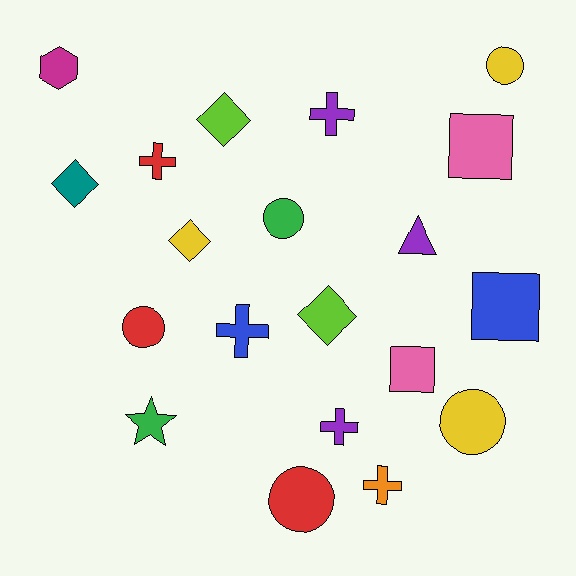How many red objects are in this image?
There are 3 red objects.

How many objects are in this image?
There are 20 objects.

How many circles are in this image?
There are 5 circles.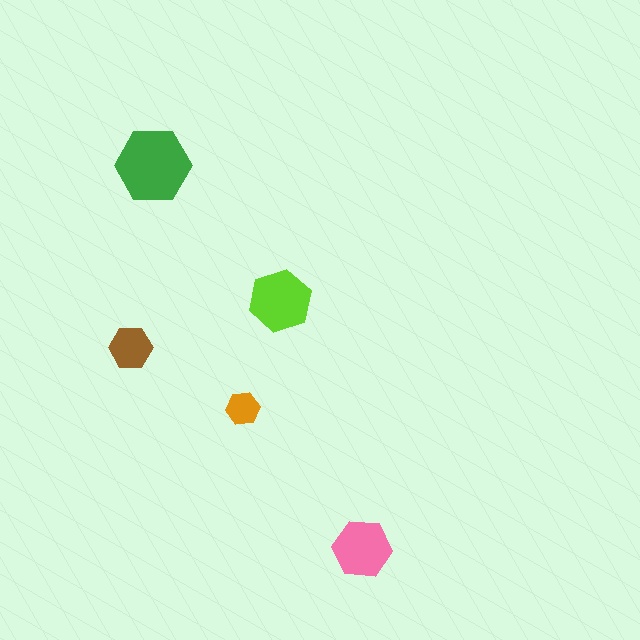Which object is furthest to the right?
The pink hexagon is rightmost.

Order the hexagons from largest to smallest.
the green one, the lime one, the pink one, the brown one, the orange one.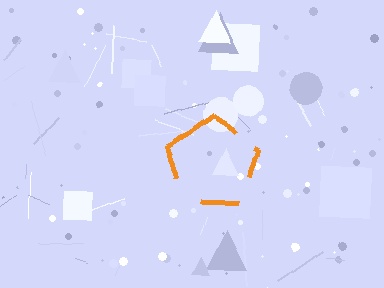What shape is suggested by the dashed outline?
The dashed outline suggests a pentagon.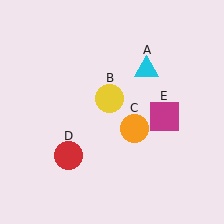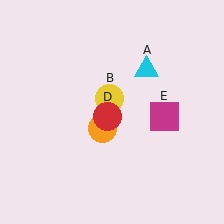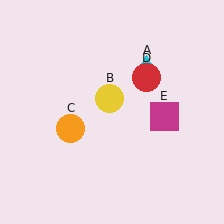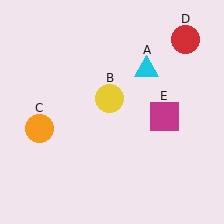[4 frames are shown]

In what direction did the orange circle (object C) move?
The orange circle (object C) moved left.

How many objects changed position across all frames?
2 objects changed position: orange circle (object C), red circle (object D).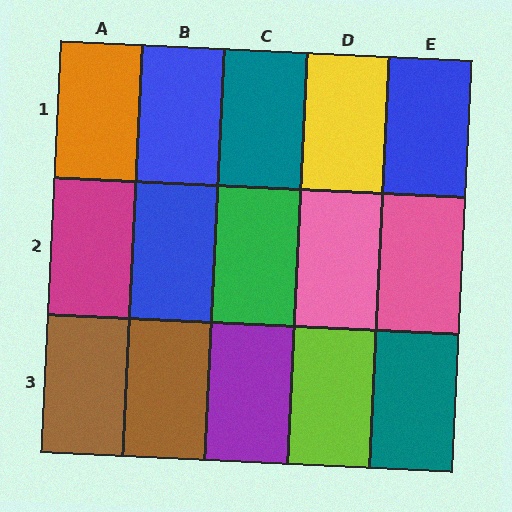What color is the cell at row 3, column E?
Teal.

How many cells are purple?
1 cell is purple.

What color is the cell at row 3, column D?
Lime.